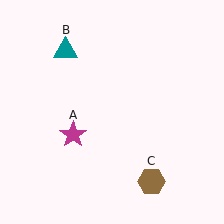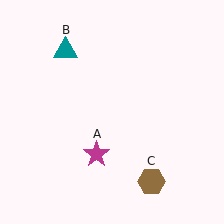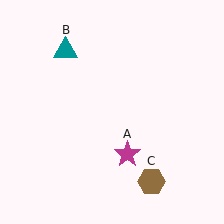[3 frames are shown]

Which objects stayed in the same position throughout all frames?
Teal triangle (object B) and brown hexagon (object C) remained stationary.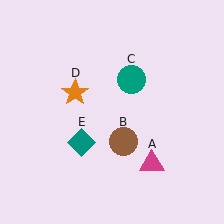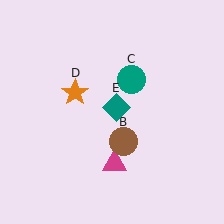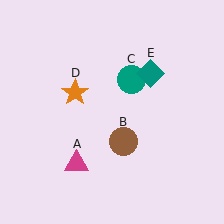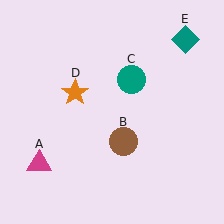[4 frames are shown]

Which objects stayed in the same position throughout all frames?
Brown circle (object B) and teal circle (object C) and orange star (object D) remained stationary.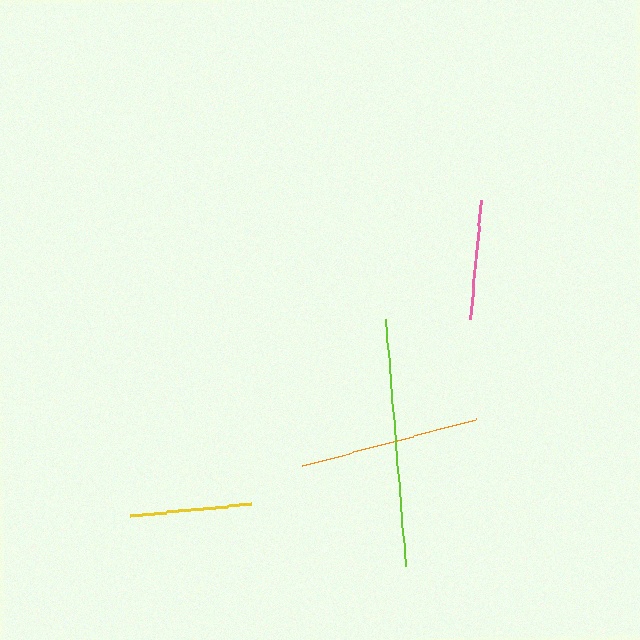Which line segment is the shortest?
The pink line is the shortest at approximately 119 pixels.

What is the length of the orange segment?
The orange segment is approximately 180 pixels long.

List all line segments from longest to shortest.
From longest to shortest: lime, orange, yellow, pink.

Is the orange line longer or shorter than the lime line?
The lime line is longer than the orange line.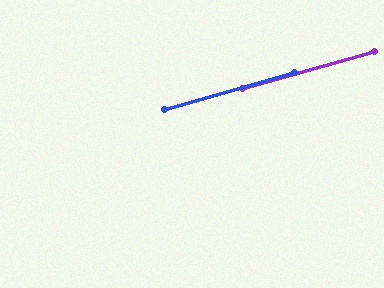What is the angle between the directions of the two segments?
Approximately 1 degree.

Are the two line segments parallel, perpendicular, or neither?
Parallel — their directions differ by only 0.5°.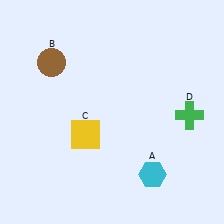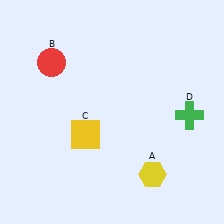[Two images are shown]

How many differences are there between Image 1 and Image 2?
There are 2 differences between the two images.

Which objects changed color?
A changed from cyan to yellow. B changed from brown to red.